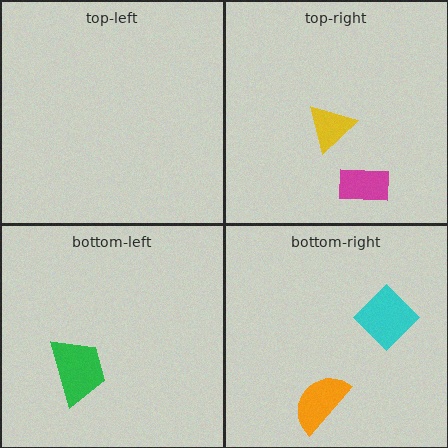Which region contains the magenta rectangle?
The top-right region.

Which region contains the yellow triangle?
The top-right region.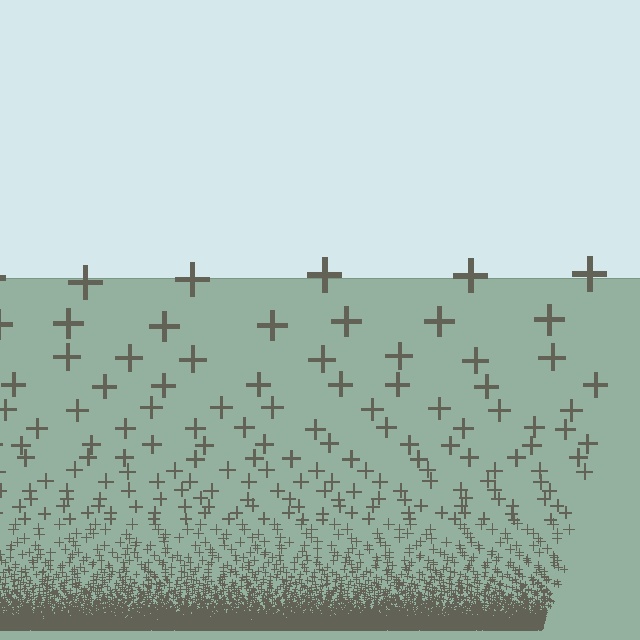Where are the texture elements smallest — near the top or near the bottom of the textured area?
Near the bottom.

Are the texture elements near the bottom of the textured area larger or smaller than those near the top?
Smaller. The gradient is inverted — elements near the bottom are smaller and denser.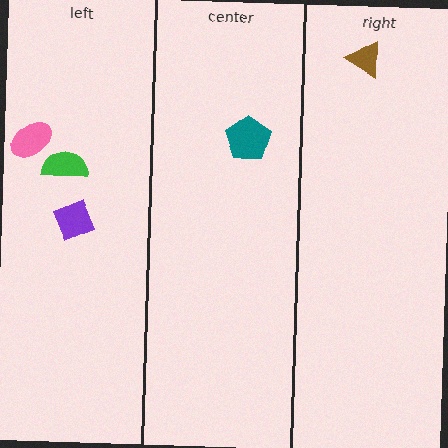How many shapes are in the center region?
1.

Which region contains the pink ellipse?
The left region.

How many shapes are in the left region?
3.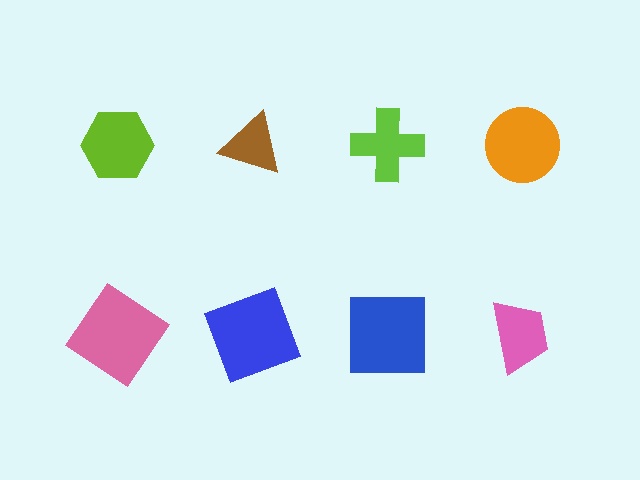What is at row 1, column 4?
An orange circle.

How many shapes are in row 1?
4 shapes.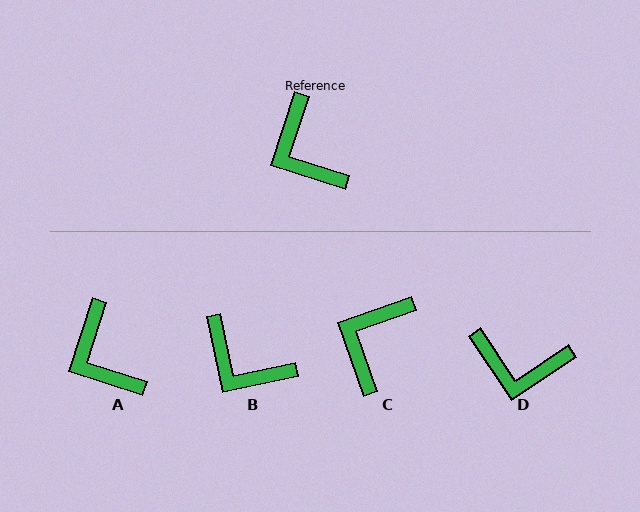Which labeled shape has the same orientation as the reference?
A.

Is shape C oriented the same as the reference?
No, it is off by about 53 degrees.